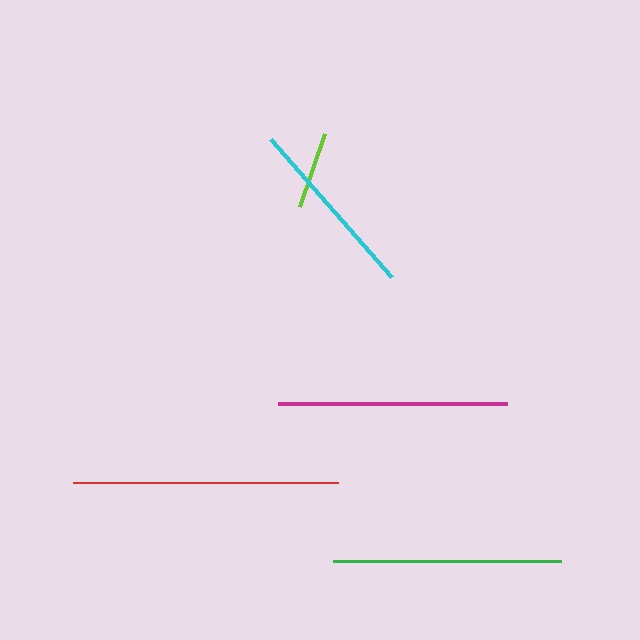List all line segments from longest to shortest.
From longest to shortest: red, magenta, green, cyan, lime.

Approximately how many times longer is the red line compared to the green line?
The red line is approximately 1.2 times the length of the green line.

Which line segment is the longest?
The red line is the longest at approximately 265 pixels.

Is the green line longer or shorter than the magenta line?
The magenta line is longer than the green line.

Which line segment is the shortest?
The lime line is the shortest at approximately 77 pixels.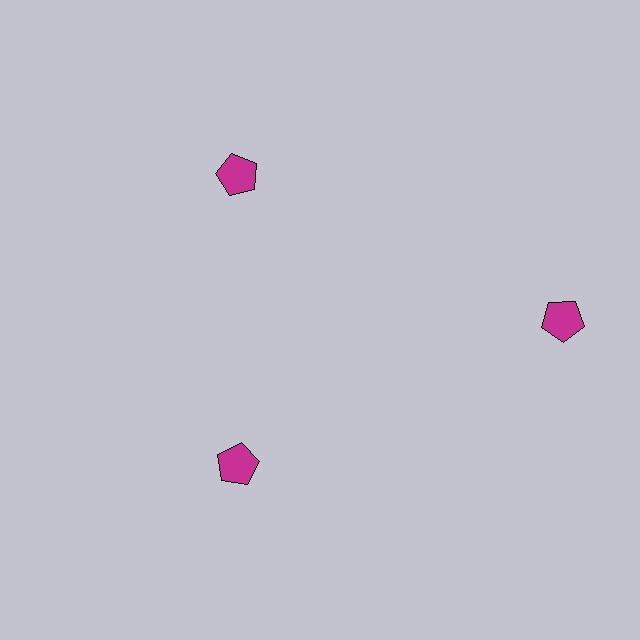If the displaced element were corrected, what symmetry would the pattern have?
It would have 3-fold rotational symmetry — the pattern would map onto itself every 120 degrees.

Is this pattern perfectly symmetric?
No. The 3 magenta pentagons are arranged in a ring, but one element near the 3 o'clock position is pushed outward from the center, breaking the 3-fold rotational symmetry.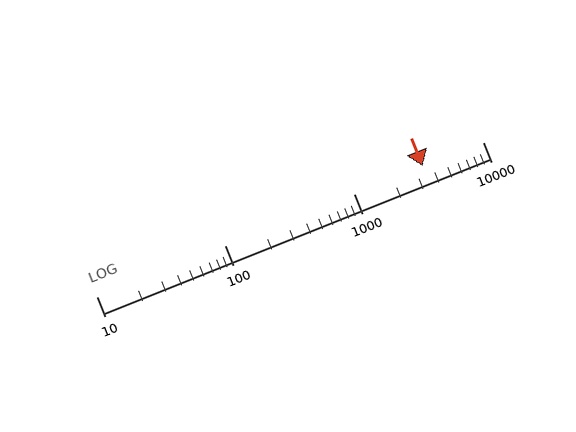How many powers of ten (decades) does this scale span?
The scale spans 3 decades, from 10 to 10000.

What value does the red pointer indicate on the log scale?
The pointer indicates approximately 3400.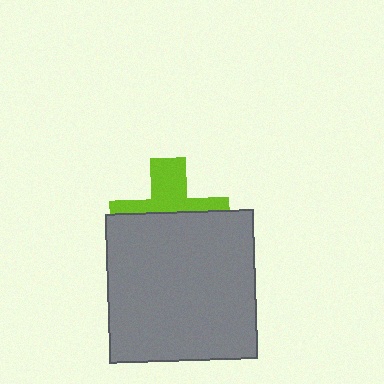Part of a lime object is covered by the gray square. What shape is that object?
It is a cross.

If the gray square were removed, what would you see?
You would see the complete lime cross.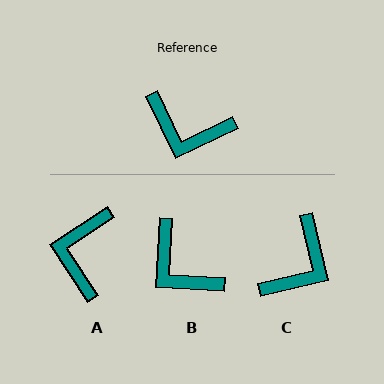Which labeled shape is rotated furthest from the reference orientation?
A, about 82 degrees away.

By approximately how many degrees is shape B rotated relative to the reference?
Approximately 29 degrees clockwise.